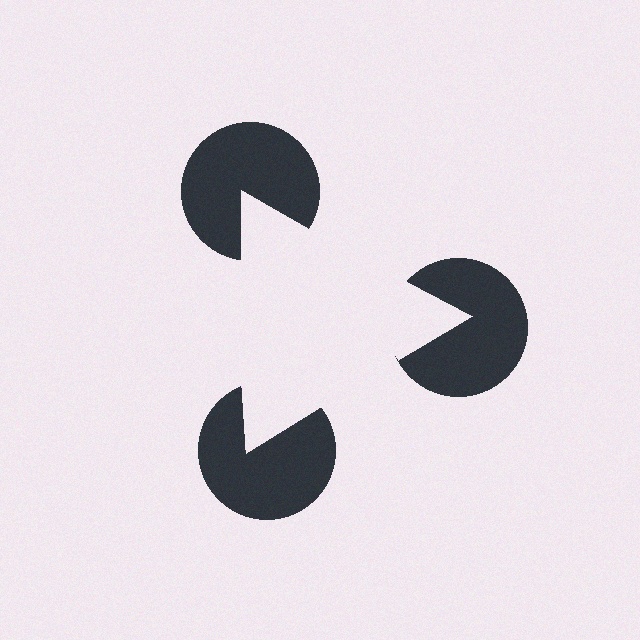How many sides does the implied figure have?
3 sides.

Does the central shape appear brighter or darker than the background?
It typically appears slightly brighter than the background, even though no actual brightness change is drawn.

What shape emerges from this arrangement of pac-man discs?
An illusory triangle — its edges are inferred from the aligned wedge cuts in the pac-man discs, not physically drawn.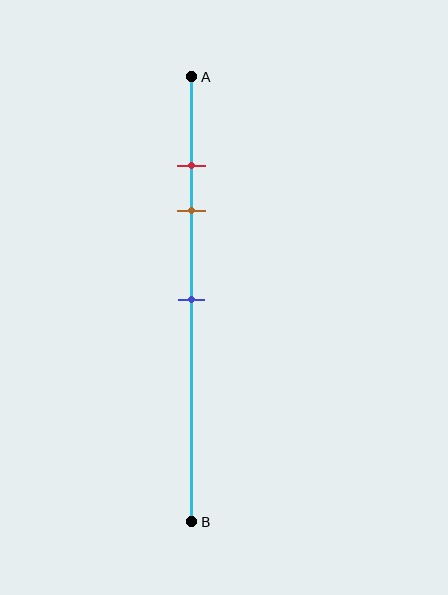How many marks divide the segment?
There are 3 marks dividing the segment.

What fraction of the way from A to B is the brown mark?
The brown mark is approximately 30% (0.3) of the way from A to B.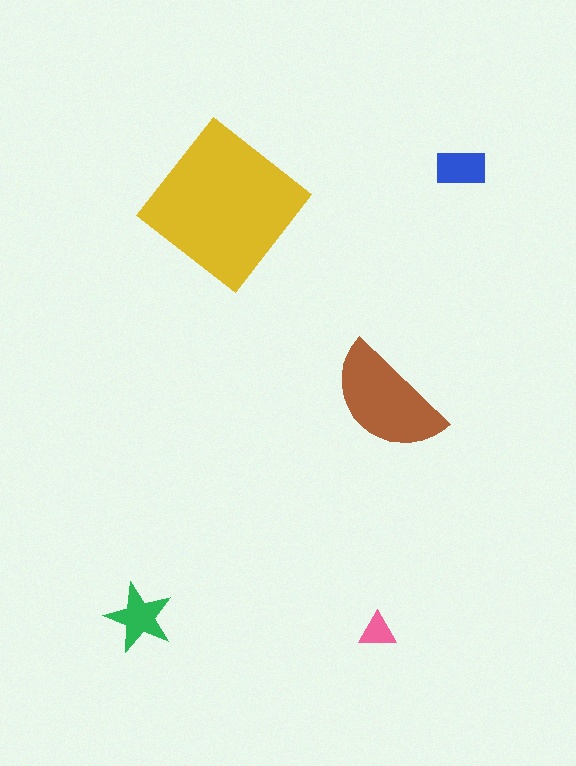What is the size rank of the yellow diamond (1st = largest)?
1st.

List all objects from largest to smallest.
The yellow diamond, the brown semicircle, the green star, the blue rectangle, the pink triangle.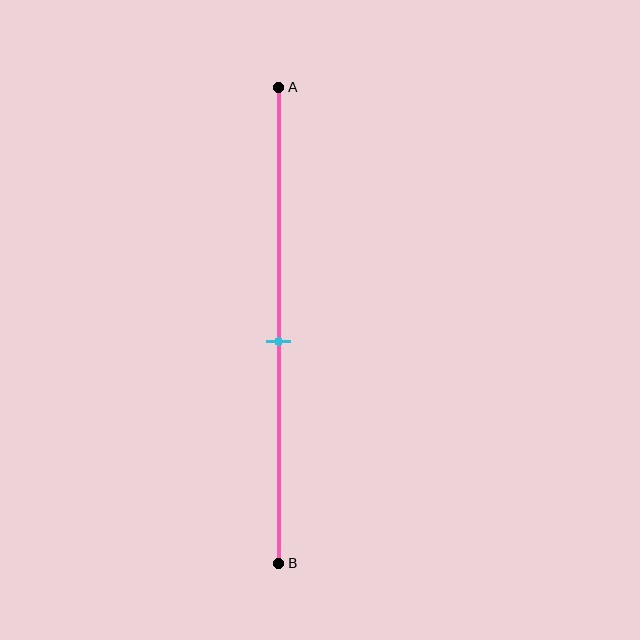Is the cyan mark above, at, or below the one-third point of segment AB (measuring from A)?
The cyan mark is below the one-third point of segment AB.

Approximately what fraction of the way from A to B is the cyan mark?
The cyan mark is approximately 55% of the way from A to B.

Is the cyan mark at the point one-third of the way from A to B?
No, the mark is at about 55% from A, not at the 33% one-third point.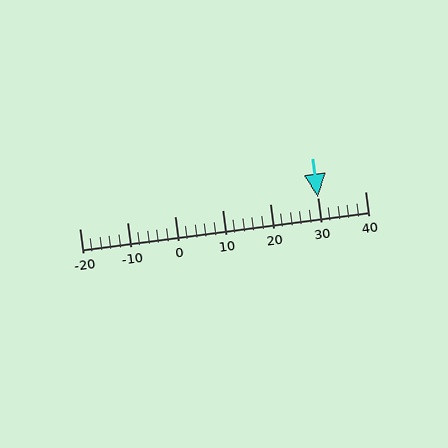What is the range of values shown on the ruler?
The ruler shows values from -20 to 40.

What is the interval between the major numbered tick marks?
The major tick marks are spaced 10 units apart.